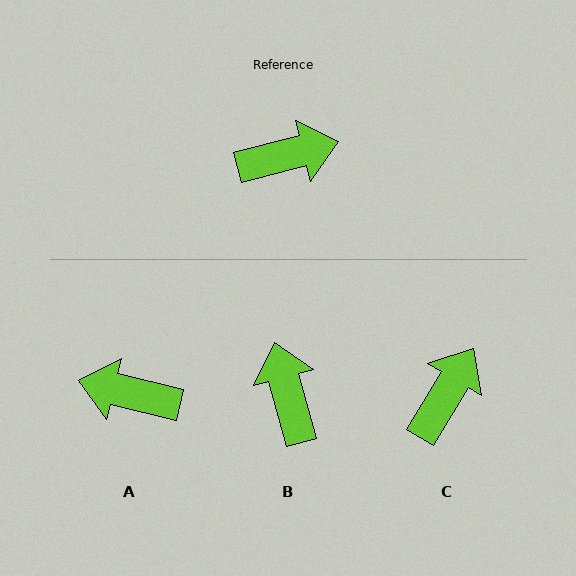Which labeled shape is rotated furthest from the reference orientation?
A, about 152 degrees away.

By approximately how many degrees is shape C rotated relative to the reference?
Approximately 45 degrees counter-clockwise.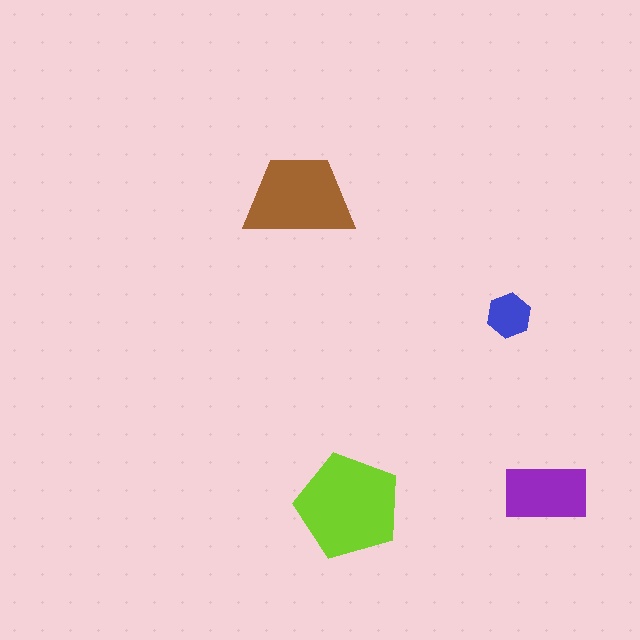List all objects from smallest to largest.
The blue hexagon, the purple rectangle, the brown trapezoid, the lime pentagon.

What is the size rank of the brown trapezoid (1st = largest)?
2nd.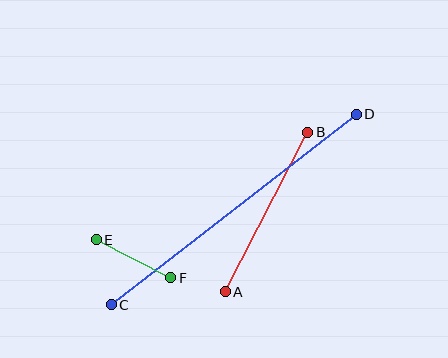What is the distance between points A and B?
The distance is approximately 179 pixels.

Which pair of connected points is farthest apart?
Points C and D are farthest apart.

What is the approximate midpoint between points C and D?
The midpoint is at approximately (234, 209) pixels.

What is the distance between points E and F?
The distance is approximately 84 pixels.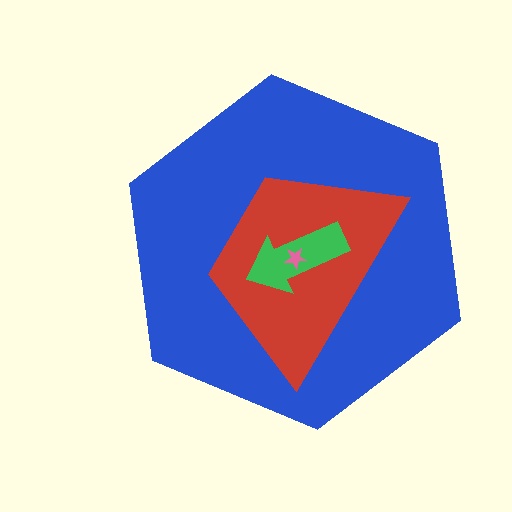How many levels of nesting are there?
4.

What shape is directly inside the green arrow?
The pink star.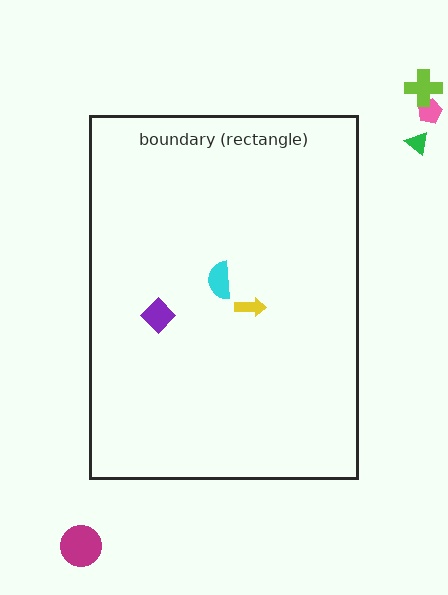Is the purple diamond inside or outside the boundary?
Inside.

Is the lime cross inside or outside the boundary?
Outside.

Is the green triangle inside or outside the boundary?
Outside.